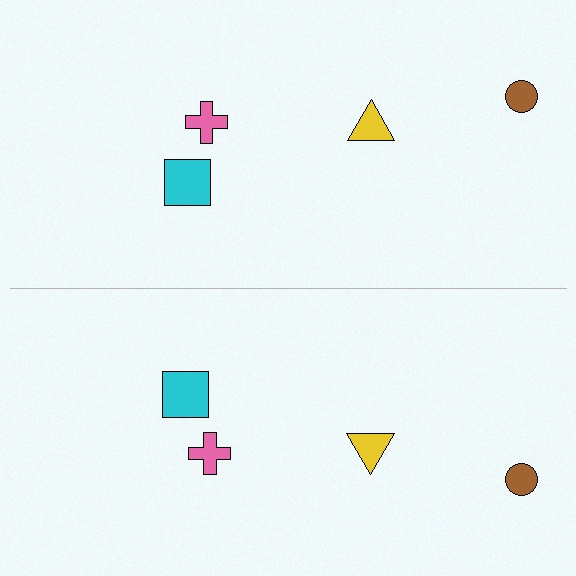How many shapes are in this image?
There are 8 shapes in this image.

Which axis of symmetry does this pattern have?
The pattern has a horizontal axis of symmetry running through the center of the image.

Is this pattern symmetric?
Yes, this pattern has bilateral (reflection) symmetry.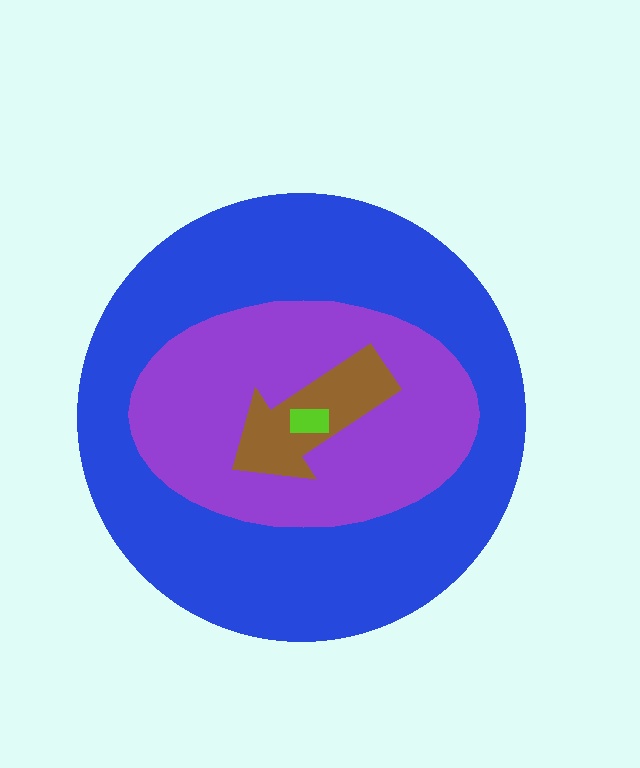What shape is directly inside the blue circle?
The purple ellipse.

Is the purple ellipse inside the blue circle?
Yes.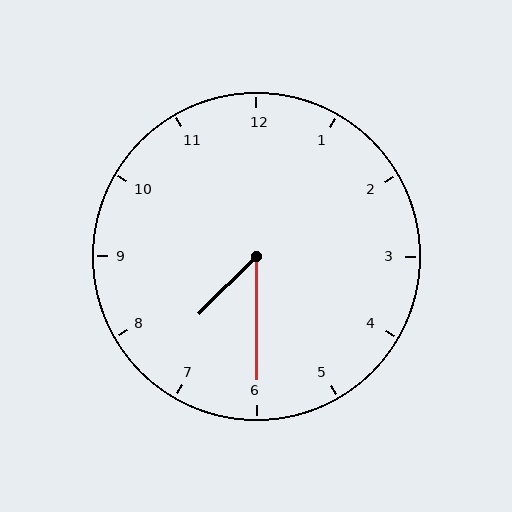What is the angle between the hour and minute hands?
Approximately 45 degrees.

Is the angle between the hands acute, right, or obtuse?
It is acute.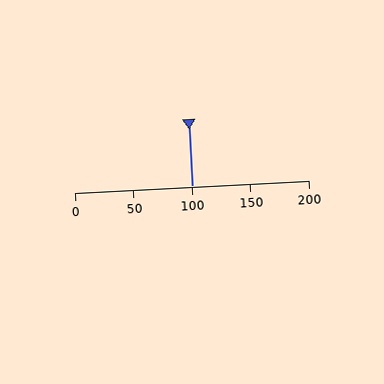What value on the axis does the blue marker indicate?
The marker indicates approximately 100.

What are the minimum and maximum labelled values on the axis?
The axis runs from 0 to 200.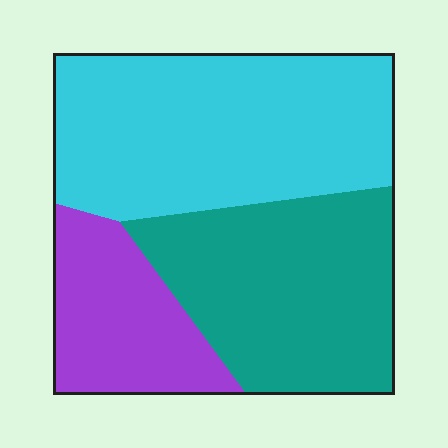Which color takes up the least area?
Purple, at roughly 20%.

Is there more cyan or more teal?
Cyan.